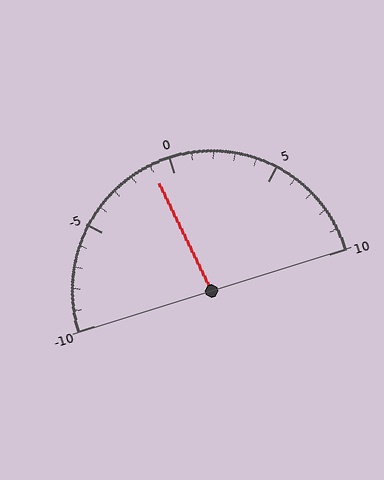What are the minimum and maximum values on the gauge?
The gauge ranges from -10 to 10.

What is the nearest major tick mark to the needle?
The nearest major tick mark is 0.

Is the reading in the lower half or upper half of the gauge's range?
The reading is in the lower half of the range (-10 to 10).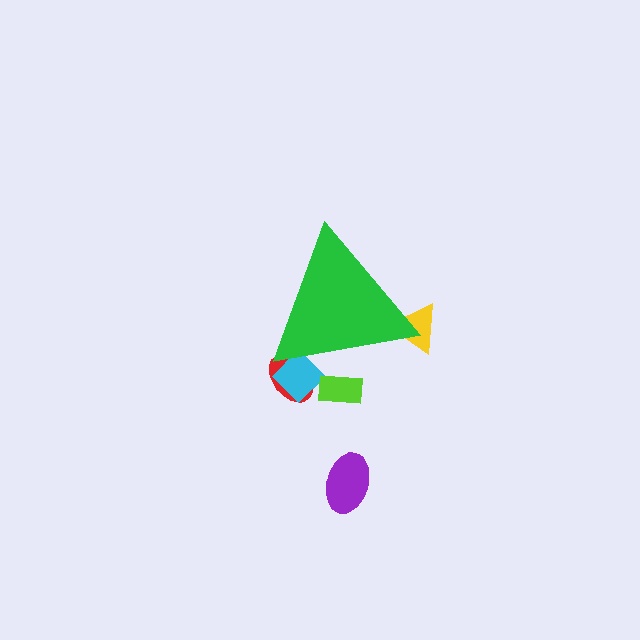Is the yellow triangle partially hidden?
Yes, the yellow triangle is partially hidden behind the green triangle.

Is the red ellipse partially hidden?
Yes, the red ellipse is partially hidden behind the green triangle.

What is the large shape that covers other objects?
A green triangle.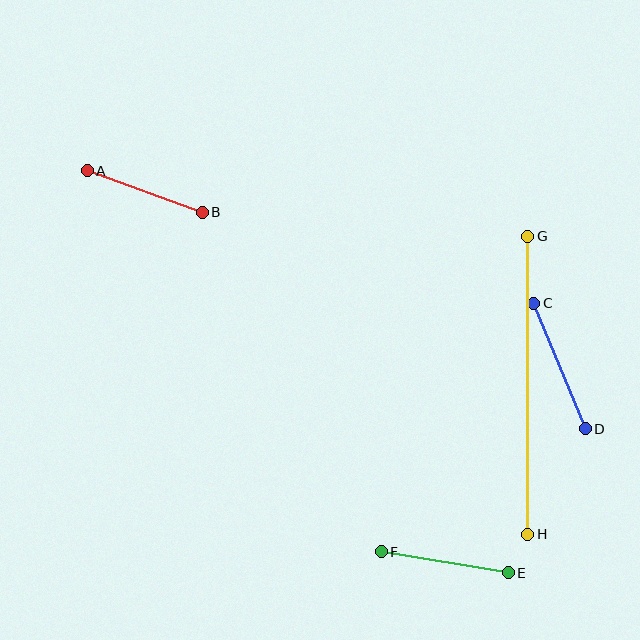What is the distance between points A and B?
The distance is approximately 122 pixels.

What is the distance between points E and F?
The distance is approximately 129 pixels.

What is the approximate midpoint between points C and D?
The midpoint is at approximately (560, 366) pixels.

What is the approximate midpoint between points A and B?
The midpoint is at approximately (145, 192) pixels.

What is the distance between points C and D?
The distance is approximately 136 pixels.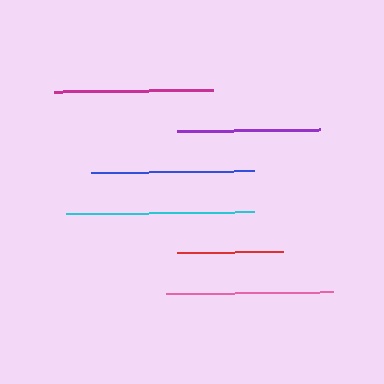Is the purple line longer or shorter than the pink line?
The pink line is longer than the purple line.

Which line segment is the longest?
The cyan line is the longest at approximately 188 pixels.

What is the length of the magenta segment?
The magenta segment is approximately 159 pixels long.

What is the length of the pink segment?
The pink segment is approximately 167 pixels long.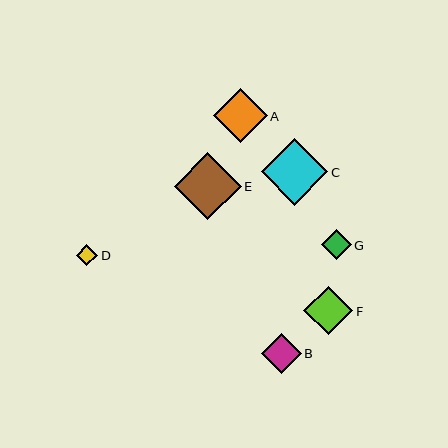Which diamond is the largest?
Diamond C is the largest with a size of approximately 67 pixels.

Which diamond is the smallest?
Diamond D is the smallest with a size of approximately 21 pixels.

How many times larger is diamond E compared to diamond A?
Diamond E is approximately 1.2 times the size of diamond A.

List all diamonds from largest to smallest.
From largest to smallest: C, E, A, F, B, G, D.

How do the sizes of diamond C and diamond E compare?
Diamond C and diamond E are approximately the same size.